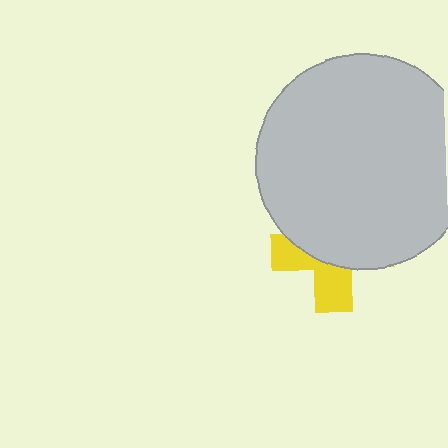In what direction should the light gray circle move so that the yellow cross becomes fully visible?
The light gray circle should move up. That is the shortest direction to clear the overlap and leave the yellow cross fully visible.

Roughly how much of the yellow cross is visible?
A small part of it is visible (roughly 38%).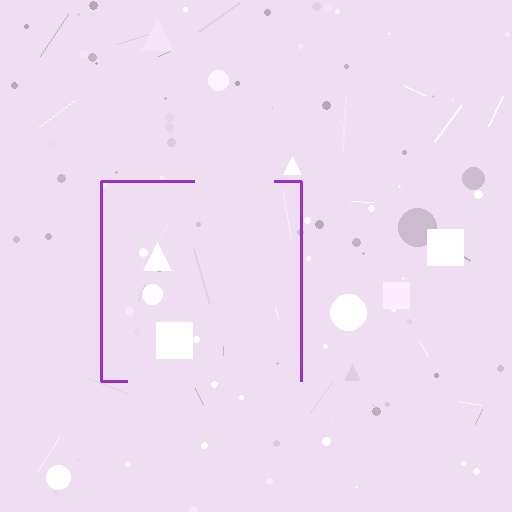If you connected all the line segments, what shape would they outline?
They would outline a square.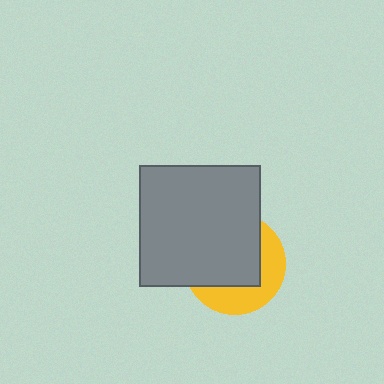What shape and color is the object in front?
The object in front is a gray square.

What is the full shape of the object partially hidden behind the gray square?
The partially hidden object is a yellow circle.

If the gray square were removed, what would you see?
You would see the complete yellow circle.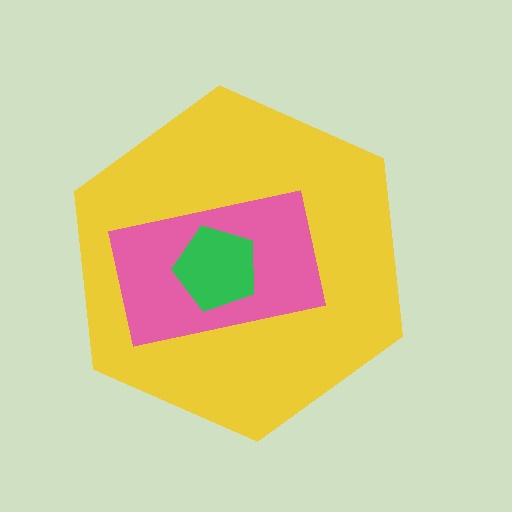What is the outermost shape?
The yellow hexagon.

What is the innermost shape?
The green pentagon.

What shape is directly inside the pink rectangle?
The green pentagon.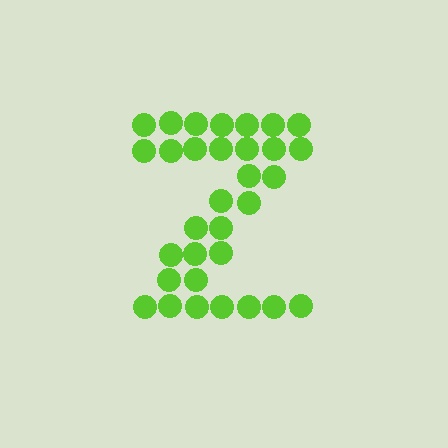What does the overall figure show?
The overall figure shows the letter Z.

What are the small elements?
The small elements are circles.